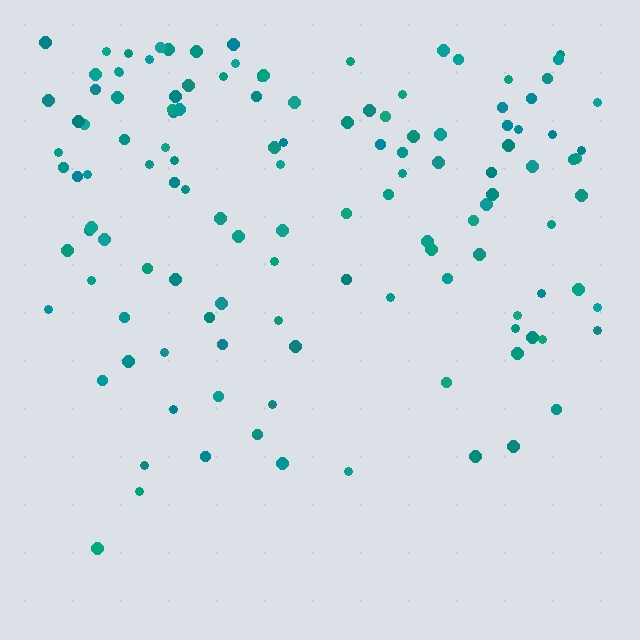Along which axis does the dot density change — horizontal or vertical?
Vertical.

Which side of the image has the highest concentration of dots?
The top.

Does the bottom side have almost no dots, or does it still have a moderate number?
Still a moderate number, just noticeably fewer than the top.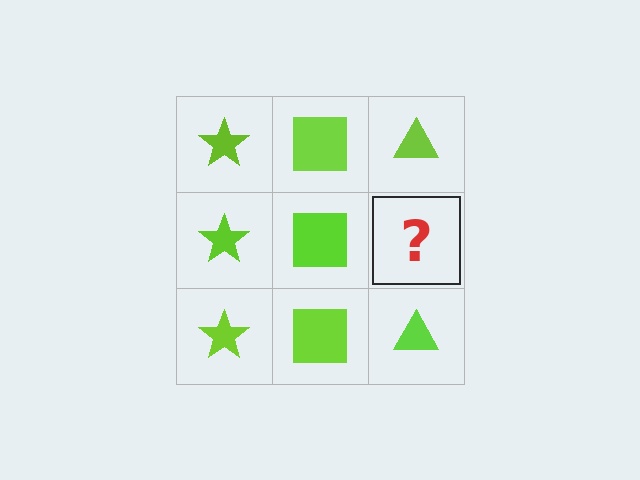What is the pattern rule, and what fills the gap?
The rule is that each column has a consistent shape. The gap should be filled with a lime triangle.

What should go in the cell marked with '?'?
The missing cell should contain a lime triangle.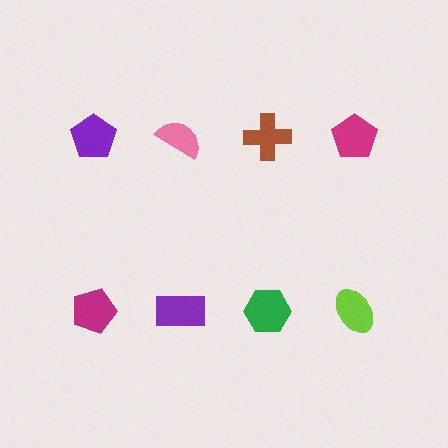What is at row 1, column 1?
A purple pentagon.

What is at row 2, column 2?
A purple rectangle.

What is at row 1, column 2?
A pink semicircle.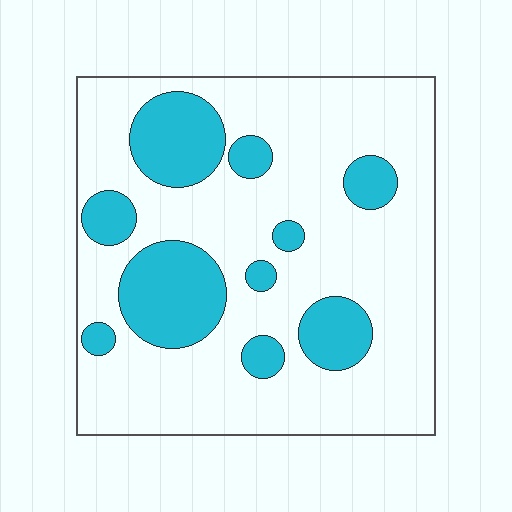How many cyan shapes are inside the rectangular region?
10.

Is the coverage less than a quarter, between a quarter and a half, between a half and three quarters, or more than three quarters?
Less than a quarter.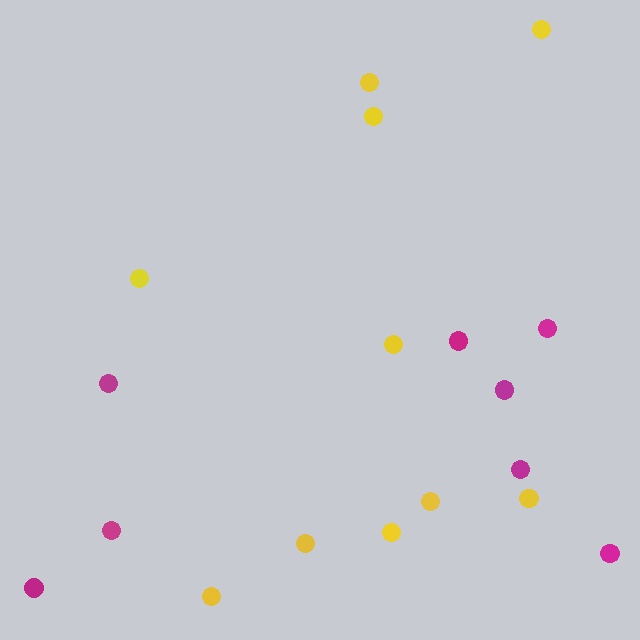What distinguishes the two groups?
There are 2 groups: one group of magenta circles (8) and one group of yellow circles (10).